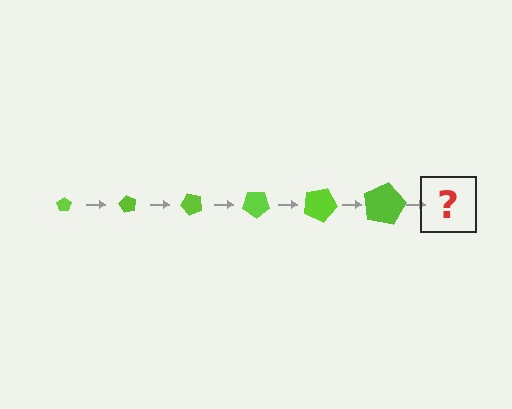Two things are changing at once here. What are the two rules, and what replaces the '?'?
The two rules are that the pentagon grows larger each step and it rotates 60 degrees each step. The '?' should be a pentagon, larger than the previous one and rotated 360 degrees from the start.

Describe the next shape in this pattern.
It should be a pentagon, larger than the previous one and rotated 360 degrees from the start.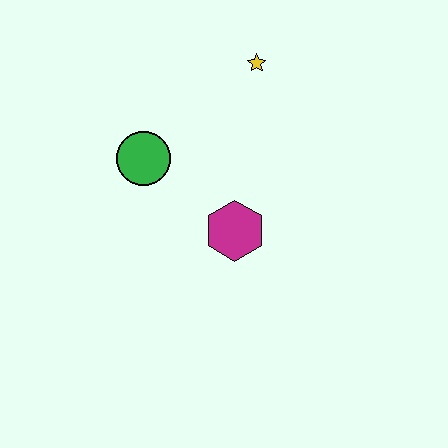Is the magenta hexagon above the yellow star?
No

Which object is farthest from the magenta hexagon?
The yellow star is farthest from the magenta hexagon.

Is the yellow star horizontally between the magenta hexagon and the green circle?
No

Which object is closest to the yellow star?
The green circle is closest to the yellow star.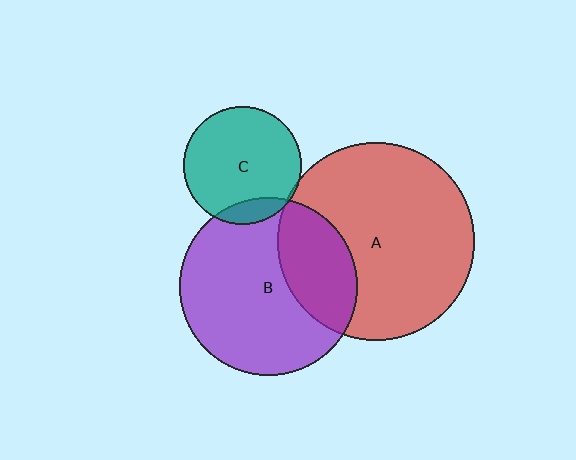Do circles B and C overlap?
Yes.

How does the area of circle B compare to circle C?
Approximately 2.3 times.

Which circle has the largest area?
Circle A (red).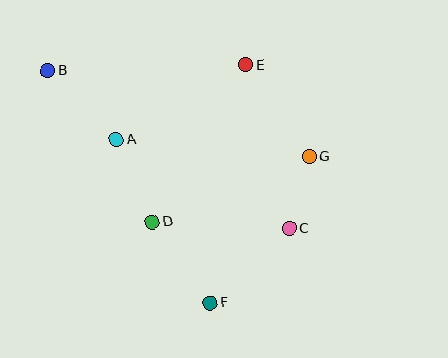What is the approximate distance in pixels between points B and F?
The distance between B and F is approximately 283 pixels.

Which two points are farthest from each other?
Points B and C are farthest from each other.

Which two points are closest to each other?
Points C and G are closest to each other.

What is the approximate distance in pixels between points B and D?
The distance between B and D is approximately 184 pixels.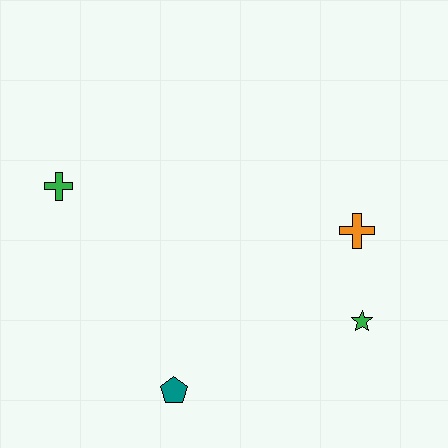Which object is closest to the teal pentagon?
The green star is closest to the teal pentagon.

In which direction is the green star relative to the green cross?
The green star is to the right of the green cross.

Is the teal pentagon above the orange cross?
No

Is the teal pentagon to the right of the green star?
No